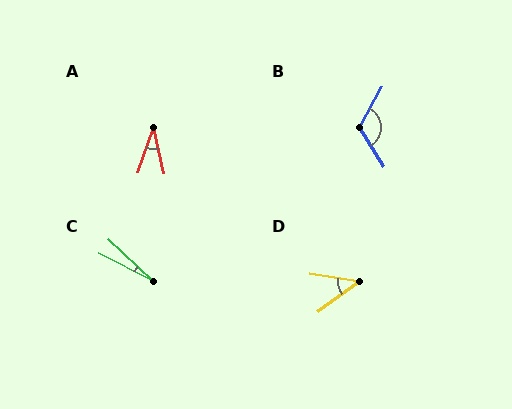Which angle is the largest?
B, at approximately 120 degrees.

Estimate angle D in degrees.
Approximately 45 degrees.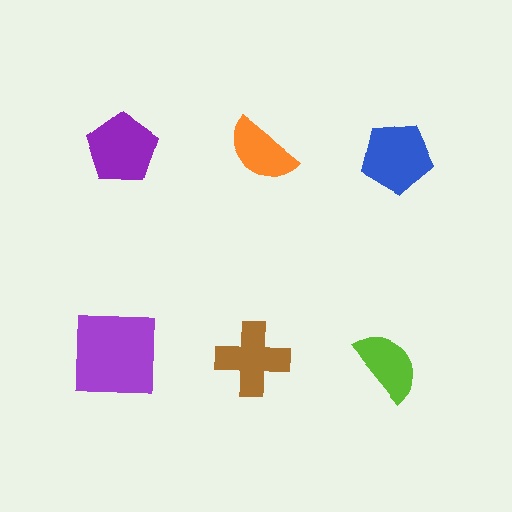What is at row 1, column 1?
A purple pentagon.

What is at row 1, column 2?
An orange semicircle.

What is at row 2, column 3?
A lime semicircle.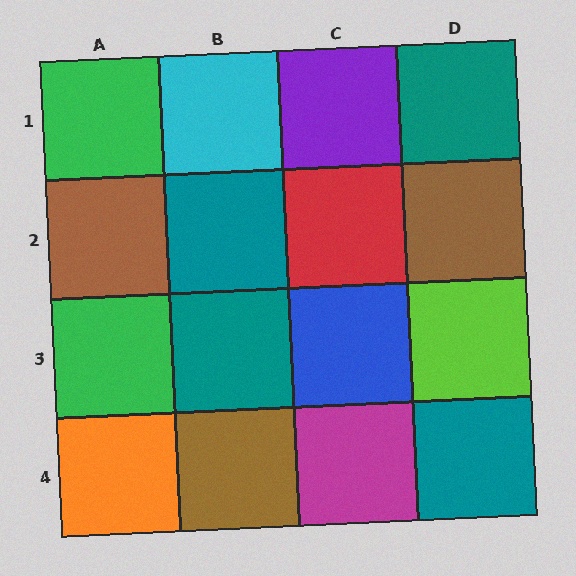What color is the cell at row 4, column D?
Teal.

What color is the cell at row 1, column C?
Purple.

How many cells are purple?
1 cell is purple.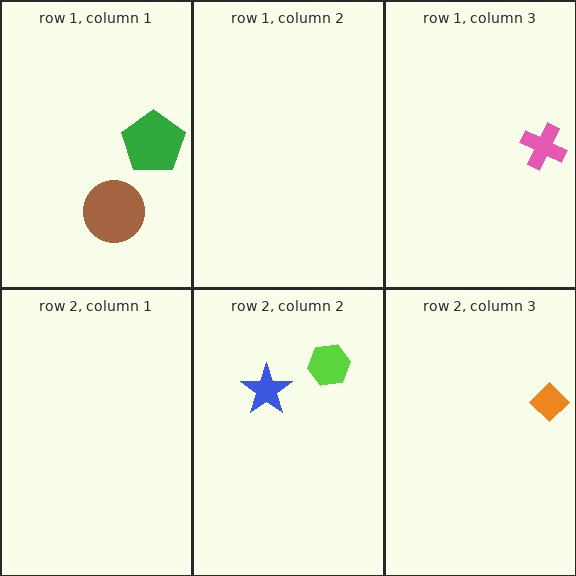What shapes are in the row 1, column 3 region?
The pink cross.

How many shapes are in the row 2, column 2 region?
2.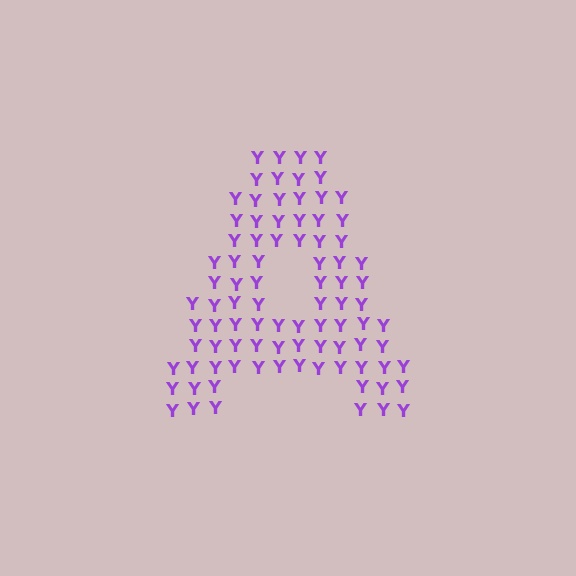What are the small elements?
The small elements are letter Y's.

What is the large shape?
The large shape is the letter A.